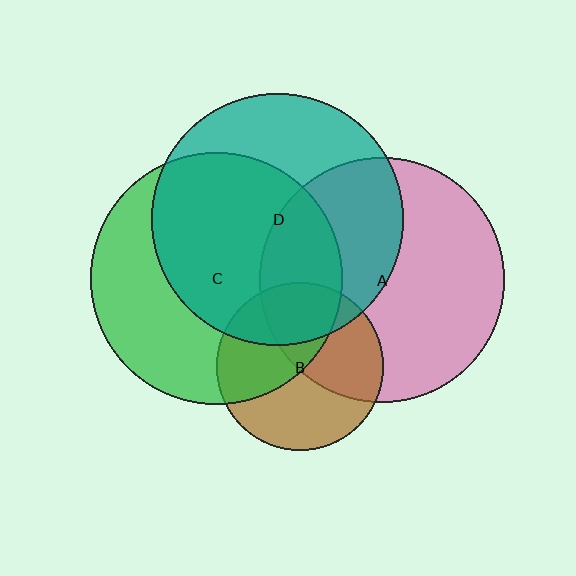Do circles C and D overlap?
Yes.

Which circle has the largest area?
Circle D (teal).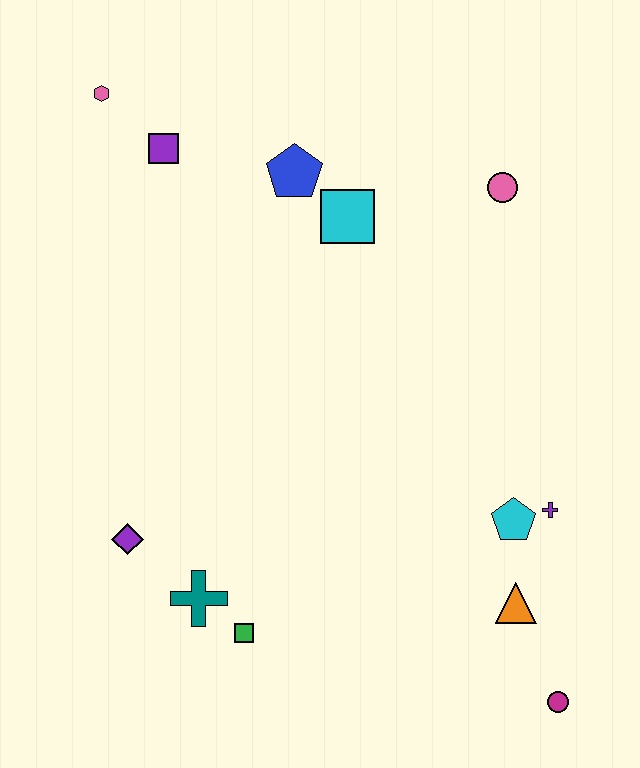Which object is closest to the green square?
The teal cross is closest to the green square.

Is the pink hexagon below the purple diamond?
No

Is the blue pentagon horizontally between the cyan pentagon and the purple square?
Yes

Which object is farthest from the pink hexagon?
The magenta circle is farthest from the pink hexagon.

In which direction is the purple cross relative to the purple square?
The purple cross is to the right of the purple square.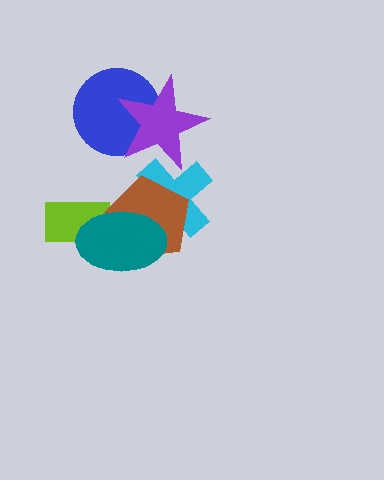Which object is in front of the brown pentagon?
The teal ellipse is in front of the brown pentagon.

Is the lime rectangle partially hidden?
Yes, it is partially covered by another shape.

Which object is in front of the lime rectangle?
The teal ellipse is in front of the lime rectangle.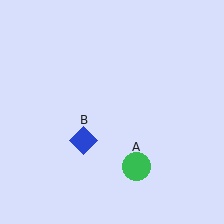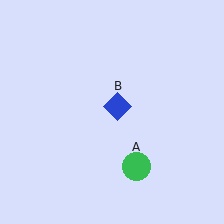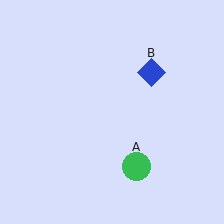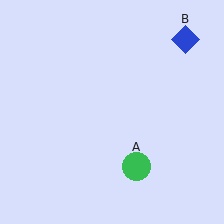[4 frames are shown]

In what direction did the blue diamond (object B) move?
The blue diamond (object B) moved up and to the right.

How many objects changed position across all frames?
1 object changed position: blue diamond (object B).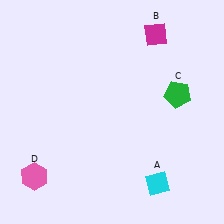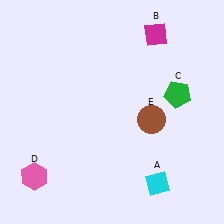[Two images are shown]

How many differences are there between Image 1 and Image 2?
There is 1 difference between the two images.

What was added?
A brown circle (E) was added in Image 2.